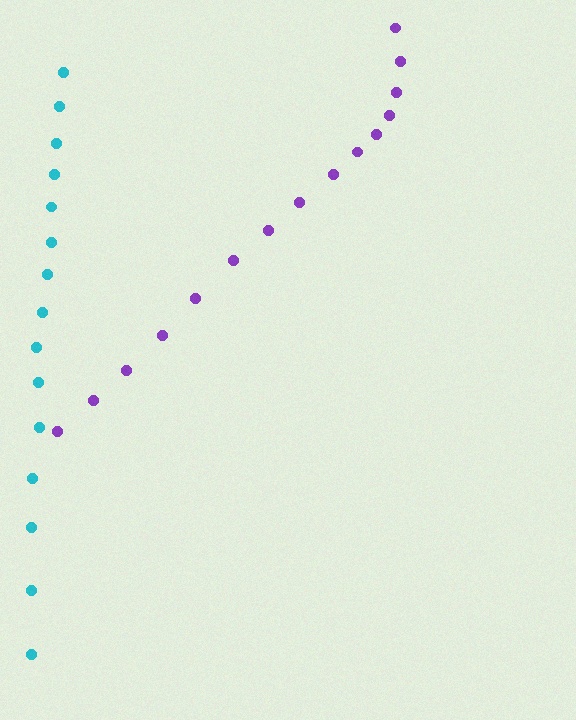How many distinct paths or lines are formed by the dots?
There are 2 distinct paths.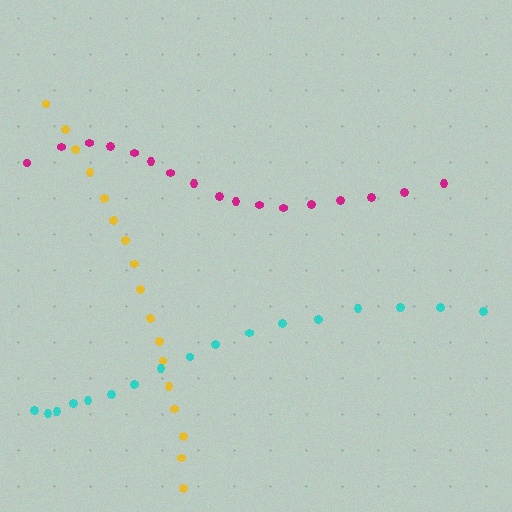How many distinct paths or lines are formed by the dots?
There are 3 distinct paths.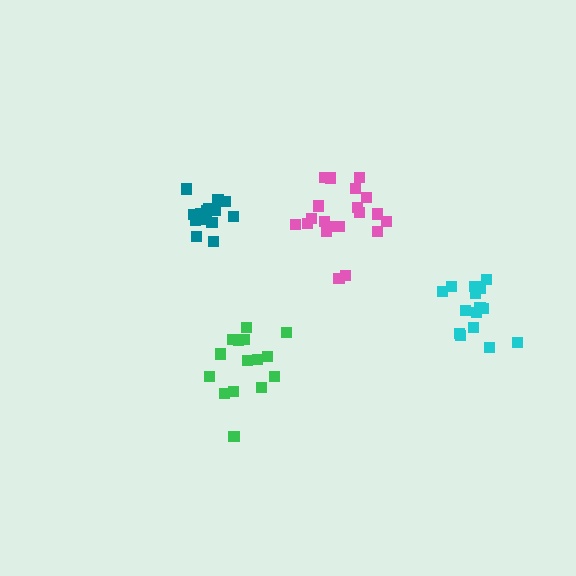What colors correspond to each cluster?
The clusters are colored: green, teal, pink, cyan.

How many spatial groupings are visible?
There are 4 spatial groupings.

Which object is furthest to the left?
The teal cluster is leftmost.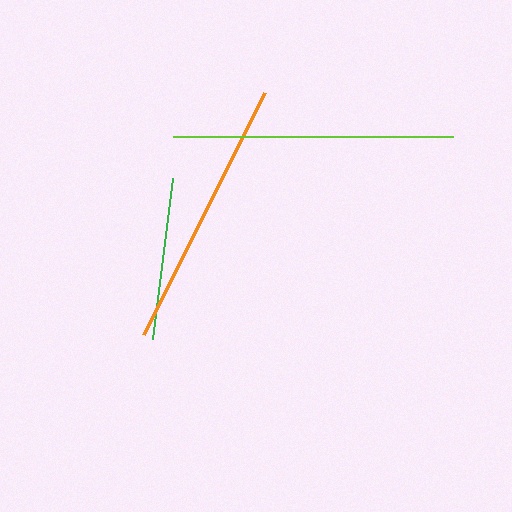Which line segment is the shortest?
The green line is the shortest at approximately 163 pixels.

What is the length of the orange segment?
The orange segment is approximately 270 pixels long.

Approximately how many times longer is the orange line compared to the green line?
The orange line is approximately 1.7 times the length of the green line.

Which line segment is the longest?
The lime line is the longest at approximately 280 pixels.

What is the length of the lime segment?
The lime segment is approximately 280 pixels long.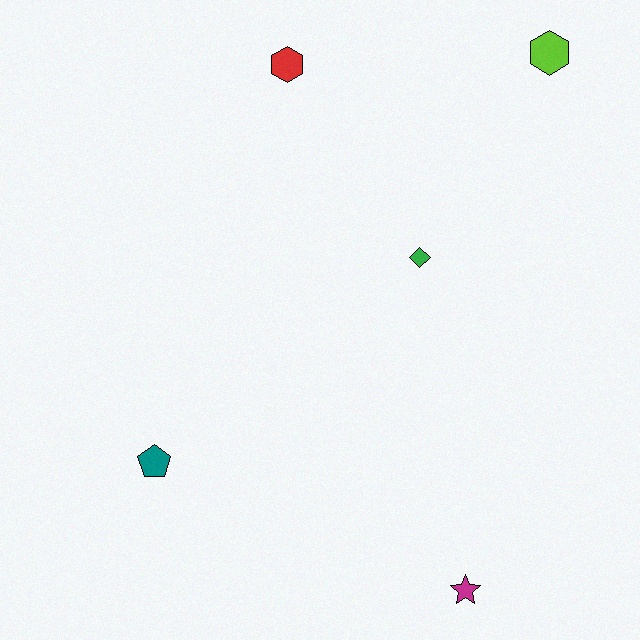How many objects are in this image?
There are 5 objects.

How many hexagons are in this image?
There are 2 hexagons.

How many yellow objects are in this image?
There are no yellow objects.